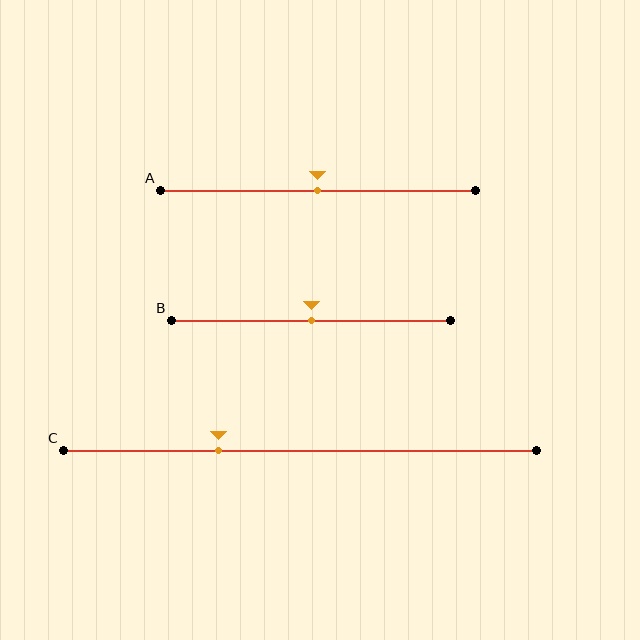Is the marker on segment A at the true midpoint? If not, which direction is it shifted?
Yes, the marker on segment A is at the true midpoint.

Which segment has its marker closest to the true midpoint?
Segment A has its marker closest to the true midpoint.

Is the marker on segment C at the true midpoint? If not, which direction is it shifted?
No, the marker on segment C is shifted to the left by about 17% of the segment length.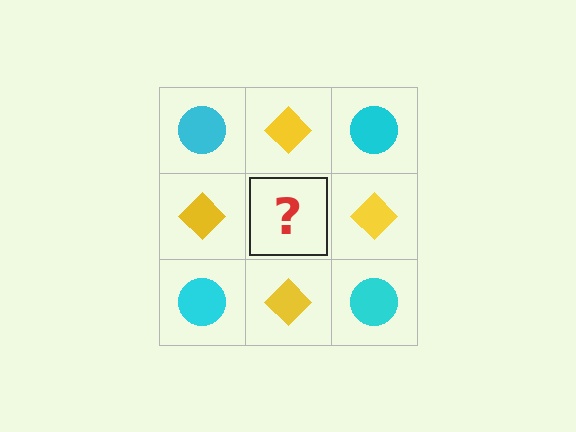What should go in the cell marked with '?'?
The missing cell should contain a cyan circle.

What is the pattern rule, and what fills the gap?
The rule is that it alternates cyan circle and yellow diamond in a checkerboard pattern. The gap should be filled with a cyan circle.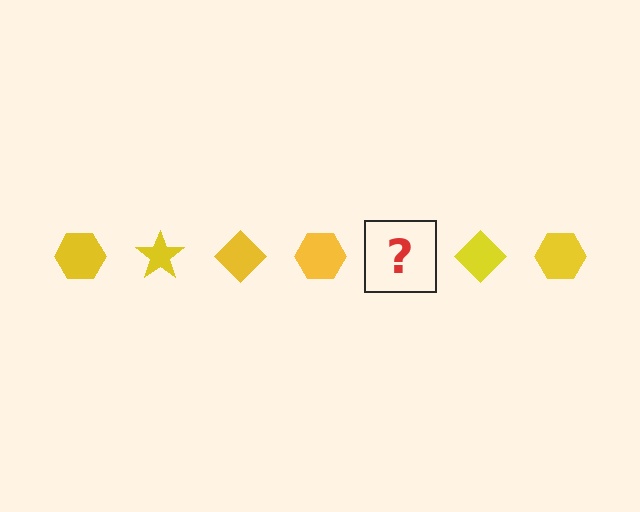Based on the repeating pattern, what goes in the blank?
The blank should be a yellow star.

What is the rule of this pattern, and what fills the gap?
The rule is that the pattern cycles through hexagon, star, diamond shapes in yellow. The gap should be filled with a yellow star.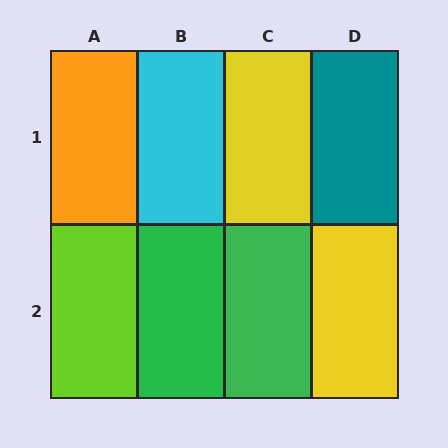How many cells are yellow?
2 cells are yellow.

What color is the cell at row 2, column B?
Green.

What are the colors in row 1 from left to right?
Orange, cyan, yellow, teal.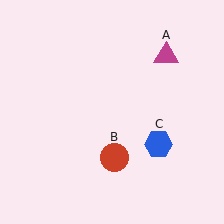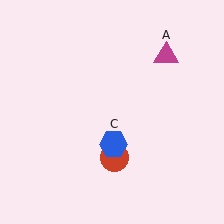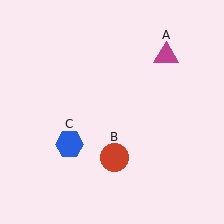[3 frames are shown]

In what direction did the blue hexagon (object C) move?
The blue hexagon (object C) moved left.